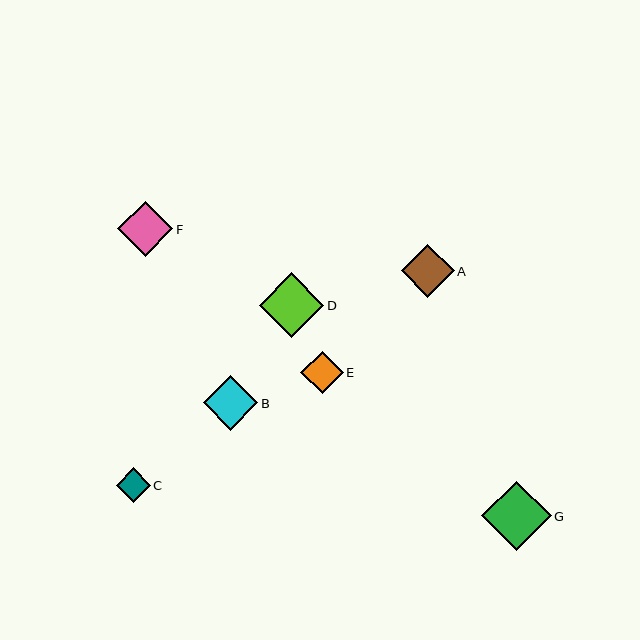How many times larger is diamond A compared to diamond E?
Diamond A is approximately 1.3 times the size of diamond E.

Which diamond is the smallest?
Diamond C is the smallest with a size of approximately 34 pixels.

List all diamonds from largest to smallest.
From largest to smallest: G, D, F, B, A, E, C.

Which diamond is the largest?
Diamond G is the largest with a size of approximately 69 pixels.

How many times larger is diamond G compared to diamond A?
Diamond G is approximately 1.3 times the size of diamond A.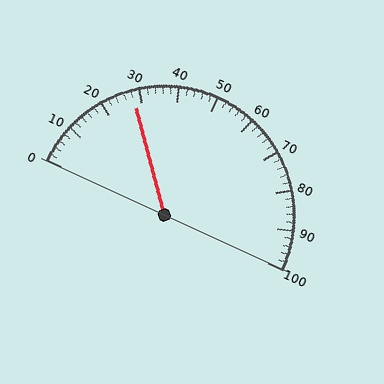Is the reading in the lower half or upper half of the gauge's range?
The reading is in the lower half of the range (0 to 100).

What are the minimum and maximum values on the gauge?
The gauge ranges from 0 to 100.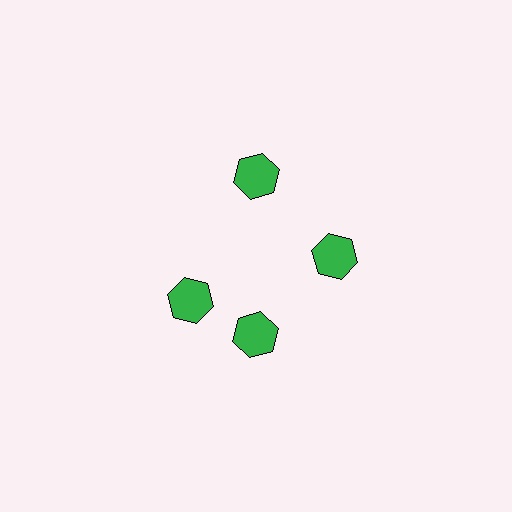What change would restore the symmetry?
The symmetry would be restored by rotating it back into even spacing with its neighbors so that all 4 hexagons sit at equal angles and equal distance from the center.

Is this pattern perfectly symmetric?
No. The 4 green hexagons are arranged in a ring, but one element near the 9 o'clock position is rotated out of alignment along the ring, breaking the 4-fold rotational symmetry.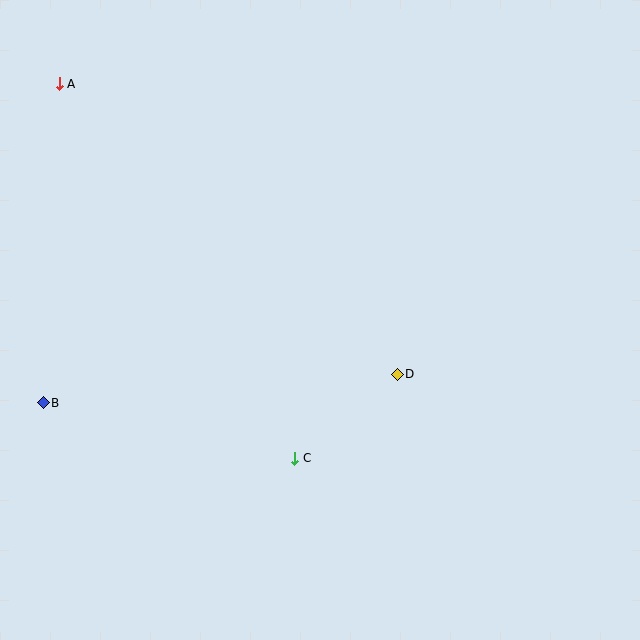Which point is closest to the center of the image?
Point D at (397, 374) is closest to the center.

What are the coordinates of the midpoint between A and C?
The midpoint between A and C is at (177, 271).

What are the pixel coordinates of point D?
Point D is at (397, 374).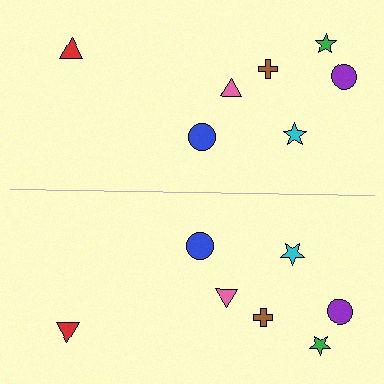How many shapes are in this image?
There are 14 shapes in this image.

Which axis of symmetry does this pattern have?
The pattern has a horizontal axis of symmetry running through the center of the image.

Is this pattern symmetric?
Yes, this pattern has bilateral (reflection) symmetry.